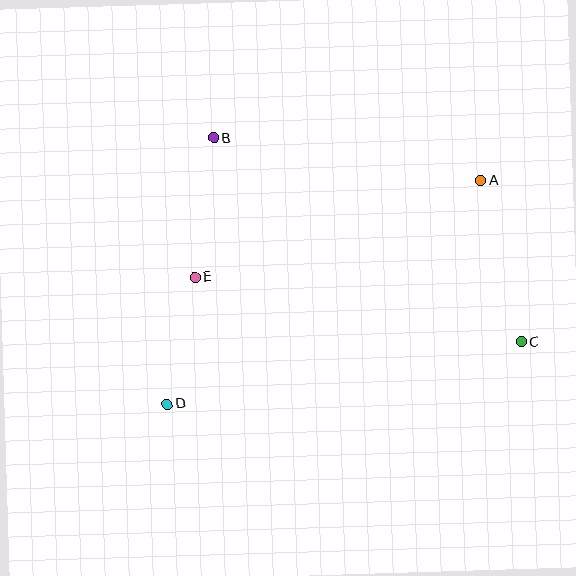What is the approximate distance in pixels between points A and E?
The distance between A and E is approximately 302 pixels.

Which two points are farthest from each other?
Points A and D are farthest from each other.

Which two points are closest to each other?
Points D and E are closest to each other.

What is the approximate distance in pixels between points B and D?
The distance between B and D is approximately 270 pixels.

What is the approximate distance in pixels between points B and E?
The distance between B and E is approximately 141 pixels.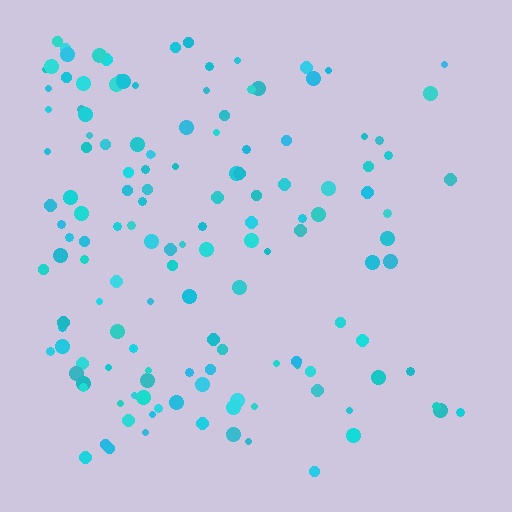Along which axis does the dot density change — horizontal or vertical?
Horizontal.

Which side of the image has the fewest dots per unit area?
The right.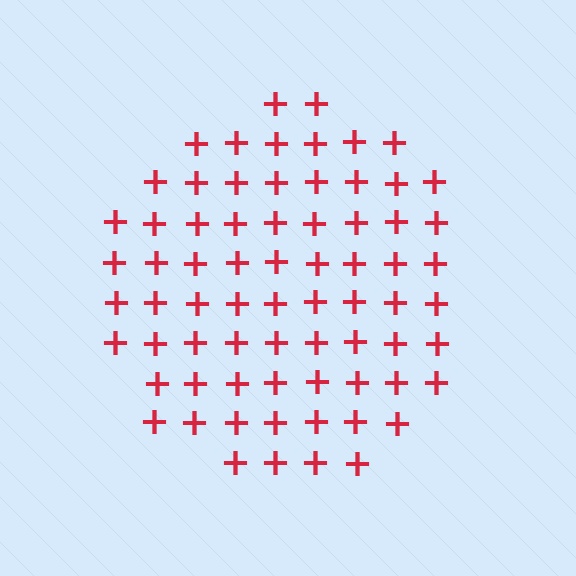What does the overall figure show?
The overall figure shows a circle.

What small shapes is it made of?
It is made of small plus signs.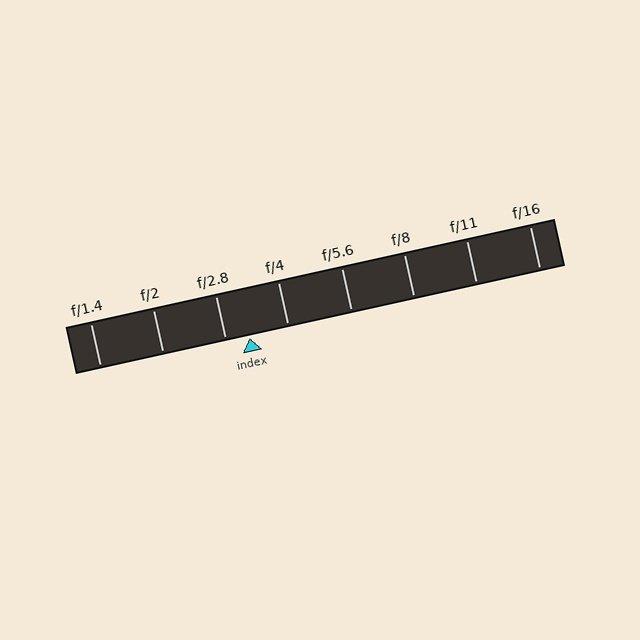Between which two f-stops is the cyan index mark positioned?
The index mark is between f/2.8 and f/4.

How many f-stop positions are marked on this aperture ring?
There are 8 f-stop positions marked.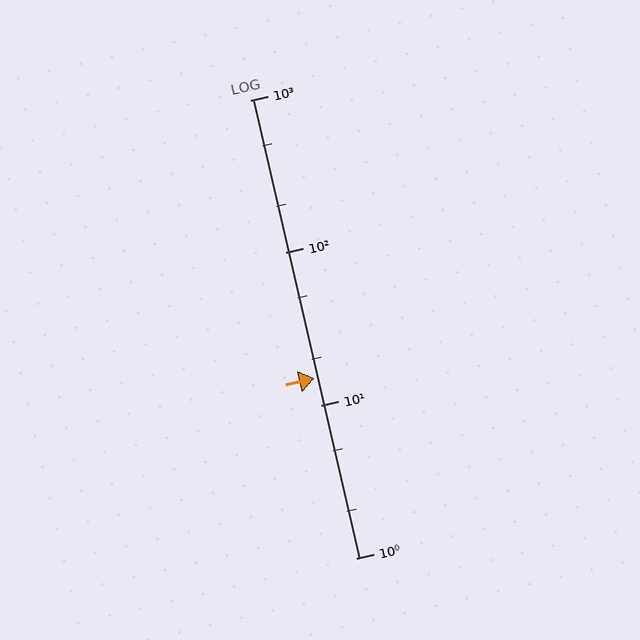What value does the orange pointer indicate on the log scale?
The pointer indicates approximately 15.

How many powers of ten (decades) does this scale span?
The scale spans 3 decades, from 1 to 1000.